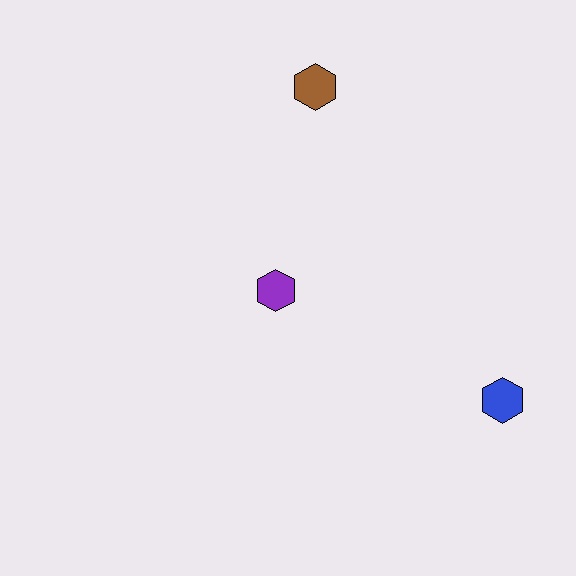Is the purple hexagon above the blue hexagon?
Yes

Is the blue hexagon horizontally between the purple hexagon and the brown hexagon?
No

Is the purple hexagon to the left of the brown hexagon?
Yes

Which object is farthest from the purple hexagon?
The blue hexagon is farthest from the purple hexagon.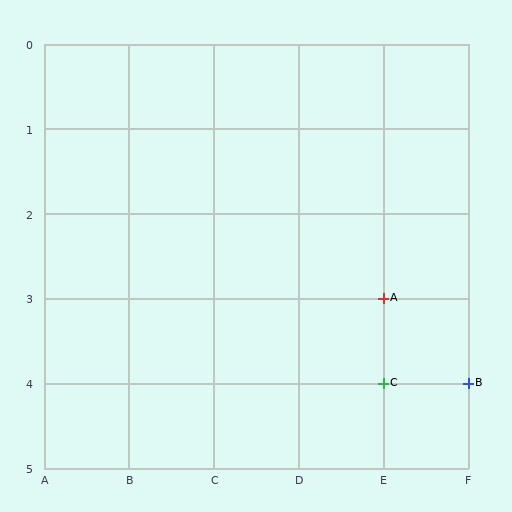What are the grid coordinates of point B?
Point B is at grid coordinates (F, 4).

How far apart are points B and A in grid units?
Points B and A are 1 column and 1 row apart (about 1.4 grid units diagonally).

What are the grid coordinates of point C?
Point C is at grid coordinates (E, 4).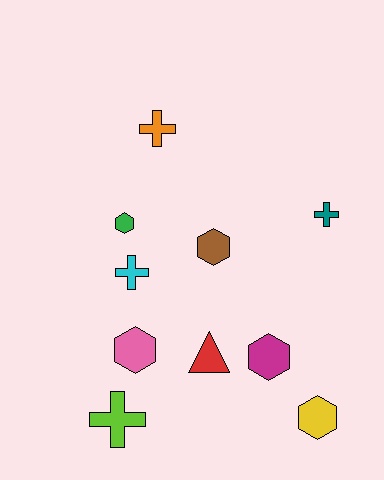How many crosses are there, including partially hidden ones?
There are 4 crosses.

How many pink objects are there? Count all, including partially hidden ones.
There is 1 pink object.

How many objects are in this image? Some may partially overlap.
There are 10 objects.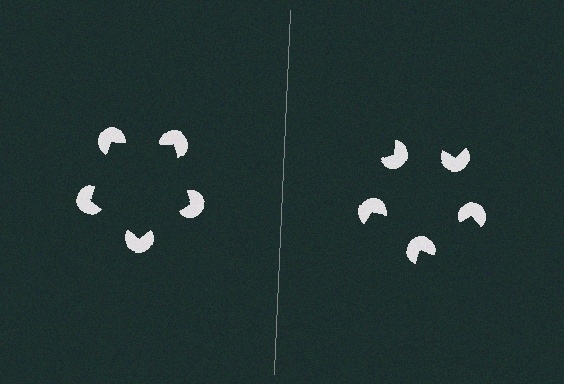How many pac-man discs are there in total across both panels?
10 — 5 on each side.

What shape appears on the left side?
An illusory pentagon.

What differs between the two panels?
The pac-man discs are positioned identically on both sides; only the wedge orientations differ. On the left they align to a pentagon; on the right they are misaligned.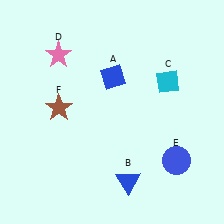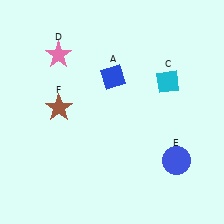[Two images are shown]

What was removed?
The blue triangle (B) was removed in Image 2.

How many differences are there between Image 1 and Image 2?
There is 1 difference between the two images.